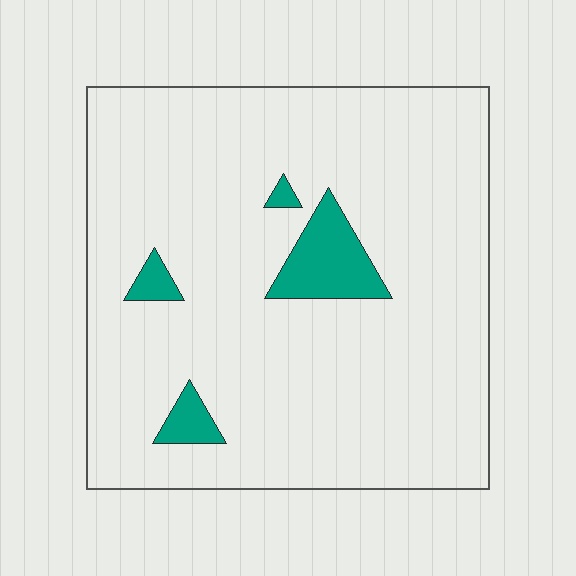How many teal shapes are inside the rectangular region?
4.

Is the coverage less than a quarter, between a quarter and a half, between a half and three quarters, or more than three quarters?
Less than a quarter.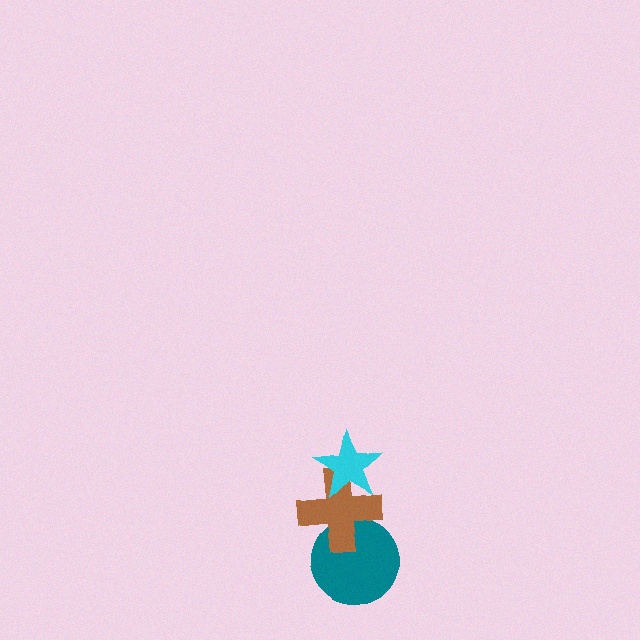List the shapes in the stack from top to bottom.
From top to bottom: the cyan star, the brown cross, the teal circle.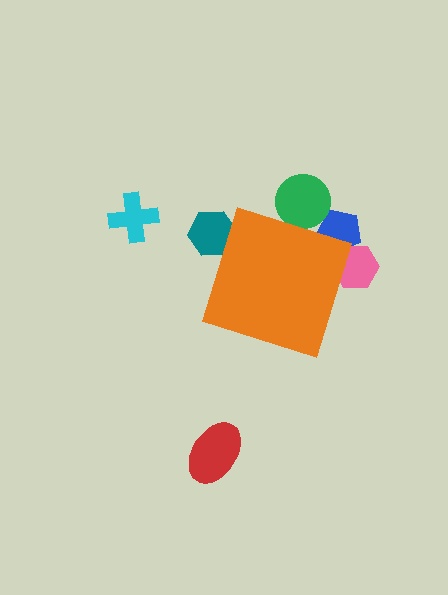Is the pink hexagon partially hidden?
Yes, the pink hexagon is partially hidden behind the orange diamond.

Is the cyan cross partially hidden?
No, the cyan cross is fully visible.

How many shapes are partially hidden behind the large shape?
4 shapes are partially hidden.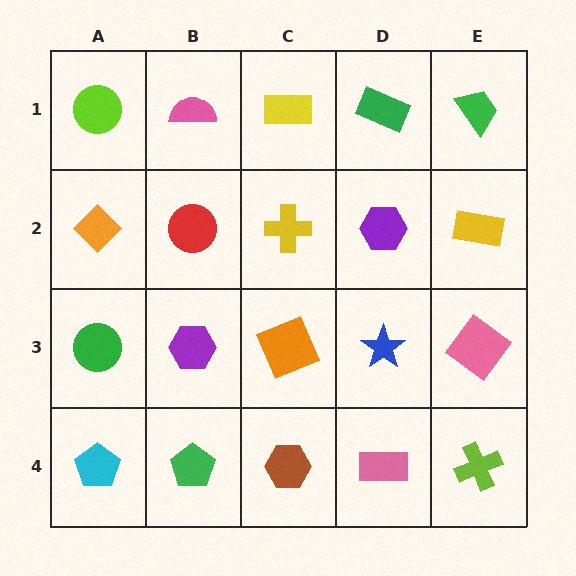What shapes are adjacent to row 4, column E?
A pink diamond (row 3, column E), a pink rectangle (row 4, column D).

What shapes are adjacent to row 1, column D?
A purple hexagon (row 2, column D), a yellow rectangle (row 1, column C), a green trapezoid (row 1, column E).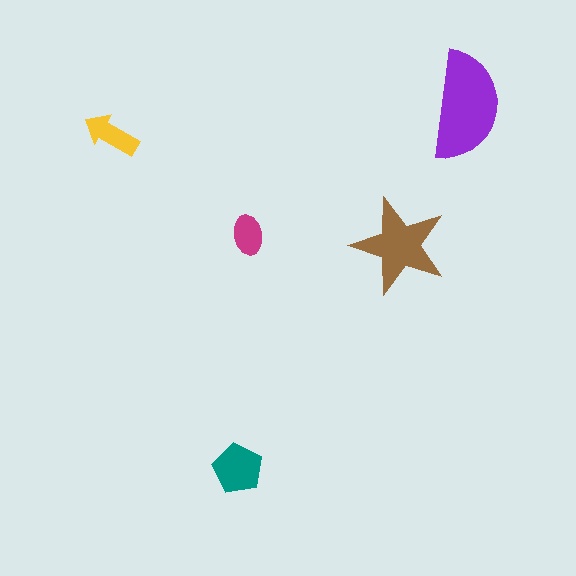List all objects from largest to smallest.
The purple semicircle, the brown star, the teal pentagon, the yellow arrow, the magenta ellipse.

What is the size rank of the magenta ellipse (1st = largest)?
5th.